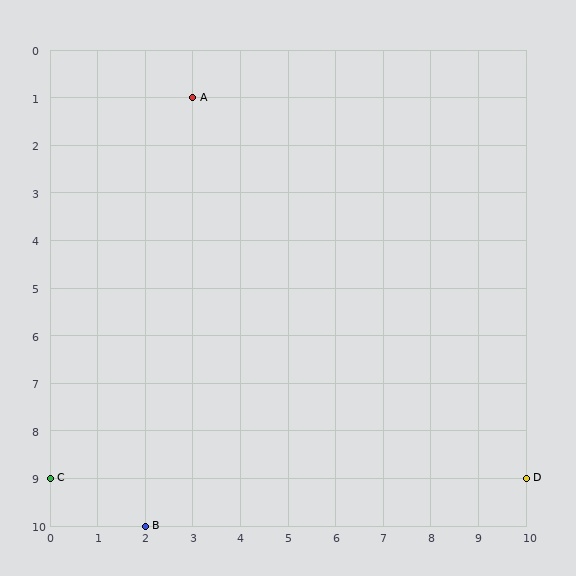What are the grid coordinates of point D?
Point D is at grid coordinates (10, 9).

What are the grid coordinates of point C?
Point C is at grid coordinates (0, 9).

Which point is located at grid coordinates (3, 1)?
Point A is at (3, 1).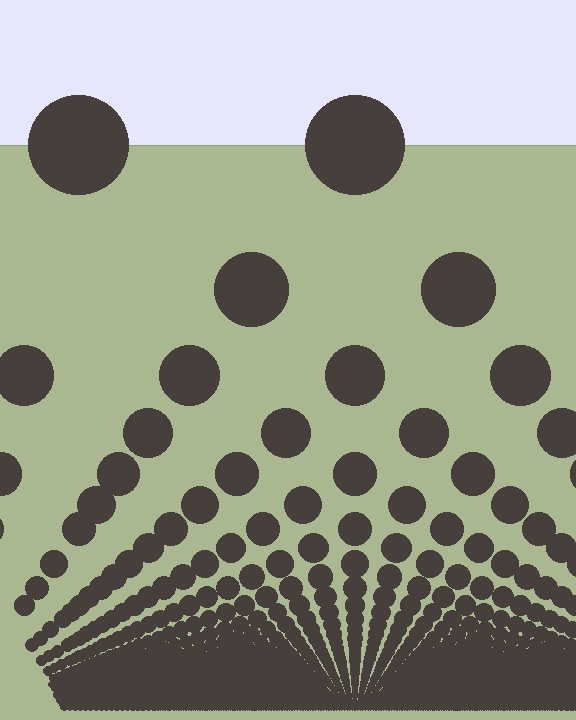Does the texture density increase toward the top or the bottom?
Density increases toward the bottom.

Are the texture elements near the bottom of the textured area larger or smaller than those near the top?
Smaller. The gradient is inverted — elements near the bottom are smaller and denser.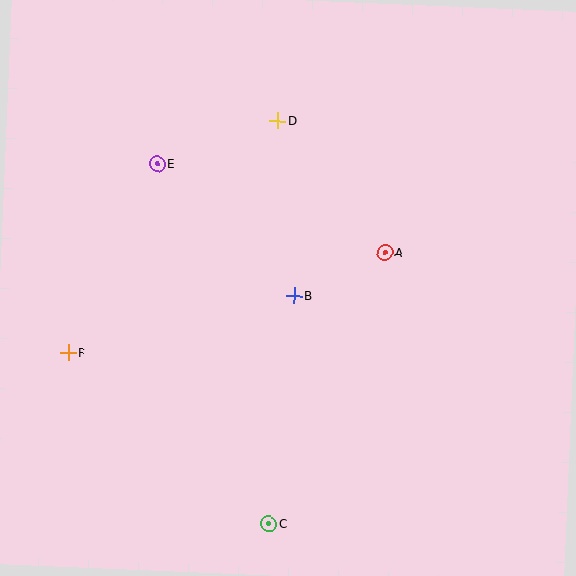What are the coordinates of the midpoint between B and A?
The midpoint between B and A is at (339, 274).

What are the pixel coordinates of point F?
Point F is at (68, 353).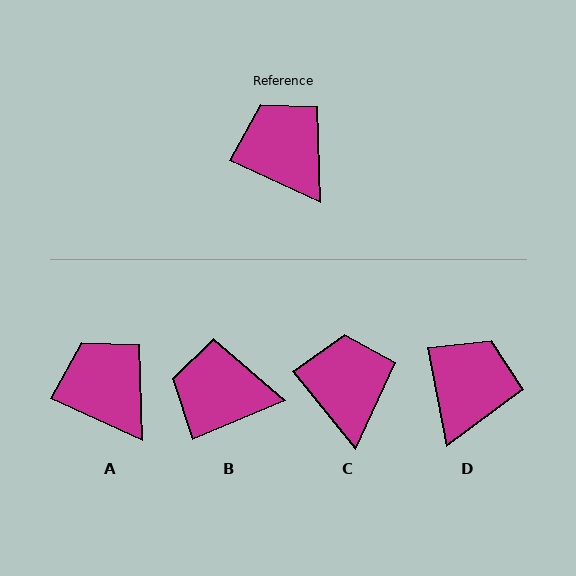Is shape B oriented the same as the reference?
No, it is off by about 47 degrees.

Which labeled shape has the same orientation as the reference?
A.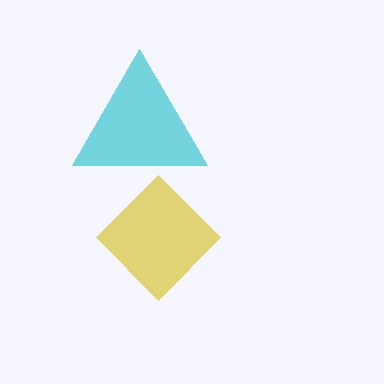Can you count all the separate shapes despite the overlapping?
Yes, there are 2 separate shapes.